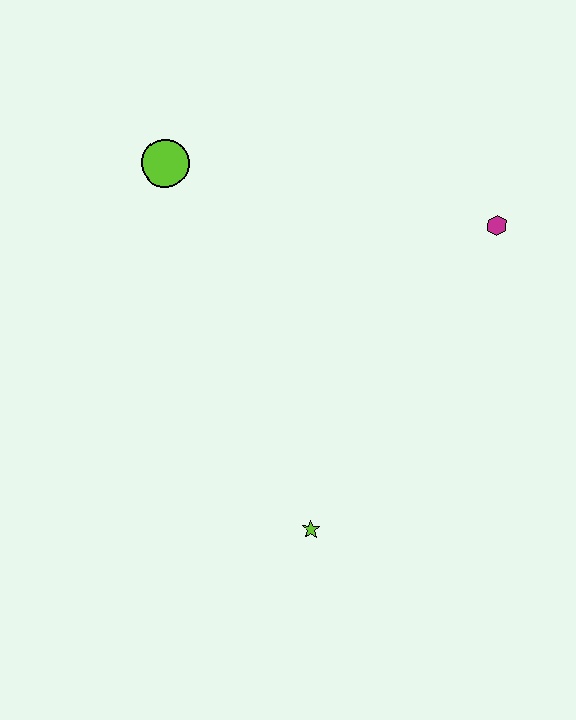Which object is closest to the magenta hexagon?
The lime circle is closest to the magenta hexagon.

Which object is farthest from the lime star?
The lime circle is farthest from the lime star.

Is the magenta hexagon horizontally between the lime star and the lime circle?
No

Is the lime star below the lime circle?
Yes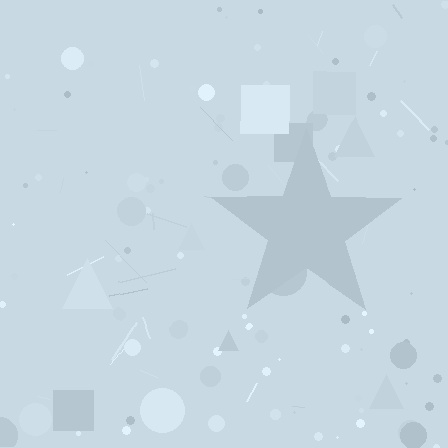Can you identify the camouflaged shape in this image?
The camouflaged shape is a star.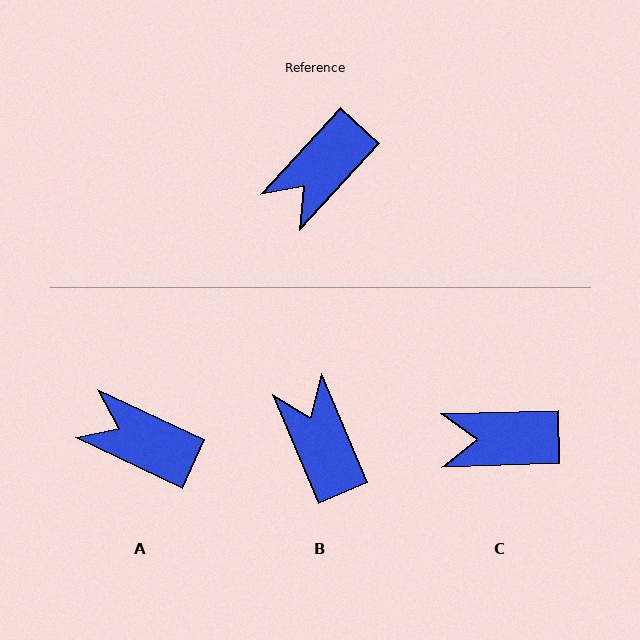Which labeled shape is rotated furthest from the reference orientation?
B, about 114 degrees away.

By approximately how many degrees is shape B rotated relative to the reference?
Approximately 114 degrees clockwise.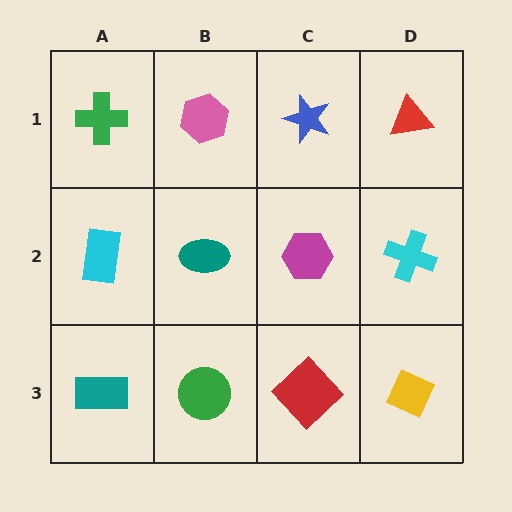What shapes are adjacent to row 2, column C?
A blue star (row 1, column C), a red diamond (row 3, column C), a teal ellipse (row 2, column B), a cyan cross (row 2, column D).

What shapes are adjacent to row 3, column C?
A magenta hexagon (row 2, column C), a green circle (row 3, column B), a yellow diamond (row 3, column D).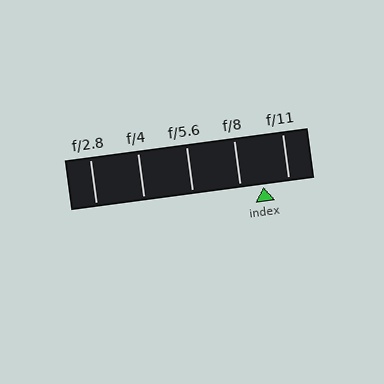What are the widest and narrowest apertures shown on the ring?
The widest aperture shown is f/2.8 and the narrowest is f/11.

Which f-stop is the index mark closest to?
The index mark is closest to f/8.